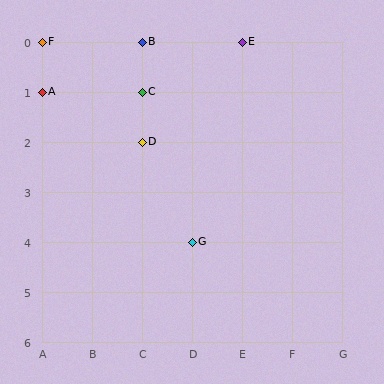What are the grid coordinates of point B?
Point B is at grid coordinates (C, 0).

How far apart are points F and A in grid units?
Points F and A are 1 row apart.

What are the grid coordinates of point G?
Point G is at grid coordinates (D, 4).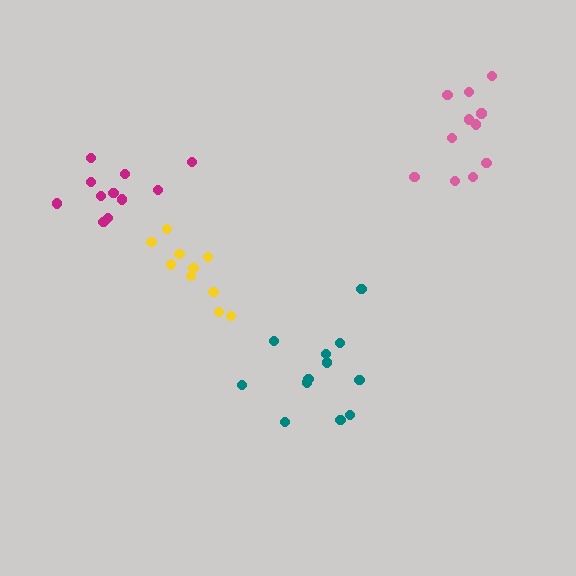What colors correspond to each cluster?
The clusters are colored: teal, magenta, yellow, pink.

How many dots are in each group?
Group 1: 12 dots, Group 2: 11 dots, Group 3: 10 dots, Group 4: 11 dots (44 total).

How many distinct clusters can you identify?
There are 4 distinct clusters.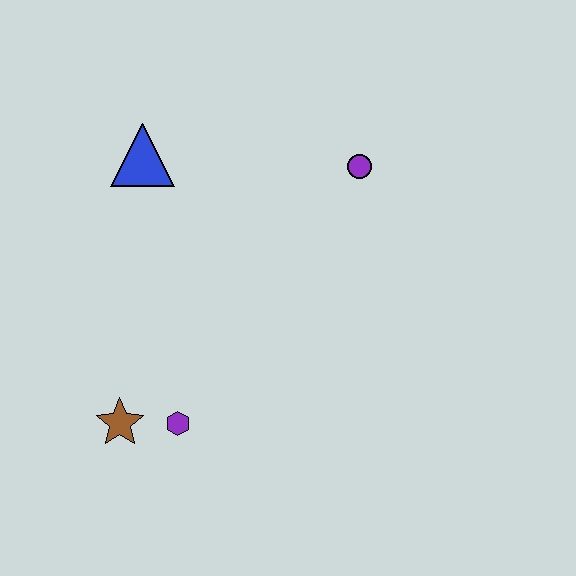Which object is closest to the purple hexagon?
The brown star is closest to the purple hexagon.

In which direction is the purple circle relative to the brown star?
The purple circle is above the brown star.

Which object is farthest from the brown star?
The purple circle is farthest from the brown star.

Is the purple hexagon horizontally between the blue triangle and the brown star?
No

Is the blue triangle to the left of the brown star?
No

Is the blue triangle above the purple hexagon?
Yes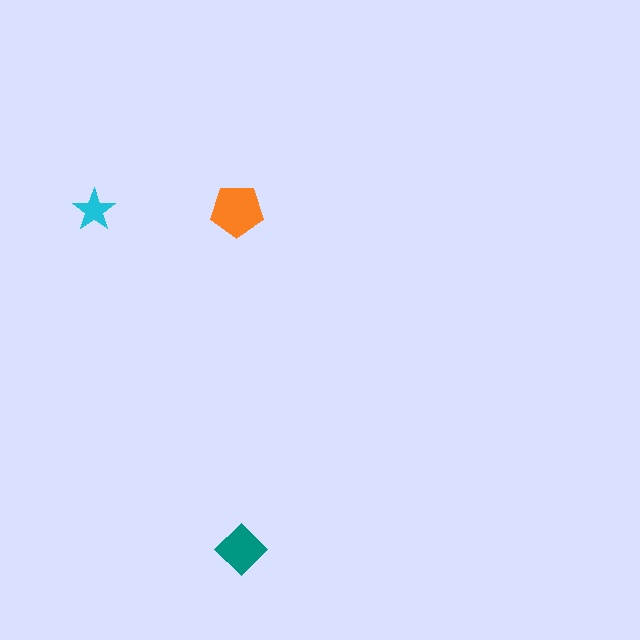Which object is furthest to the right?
The teal diamond is rightmost.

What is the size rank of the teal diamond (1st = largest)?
2nd.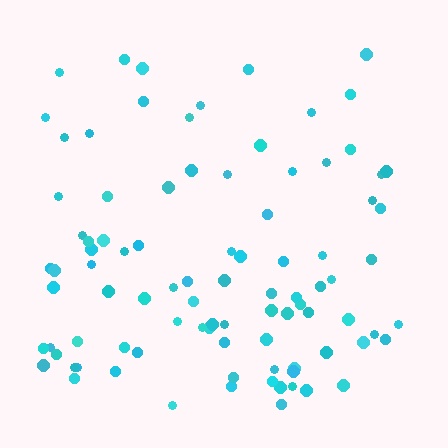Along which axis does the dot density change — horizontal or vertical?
Vertical.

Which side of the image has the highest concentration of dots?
The bottom.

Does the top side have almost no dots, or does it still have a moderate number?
Still a moderate number, just noticeably fewer than the bottom.